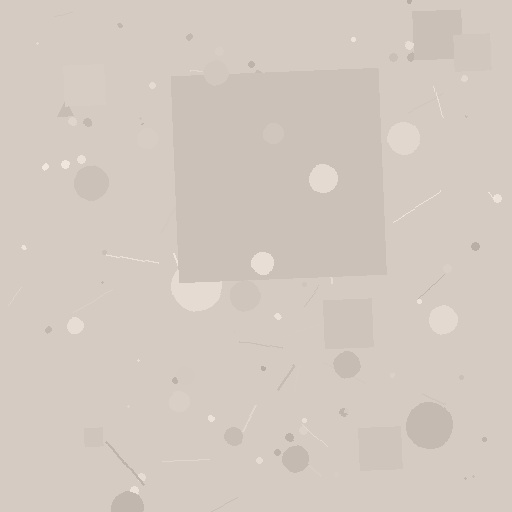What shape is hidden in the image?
A square is hidden in the image.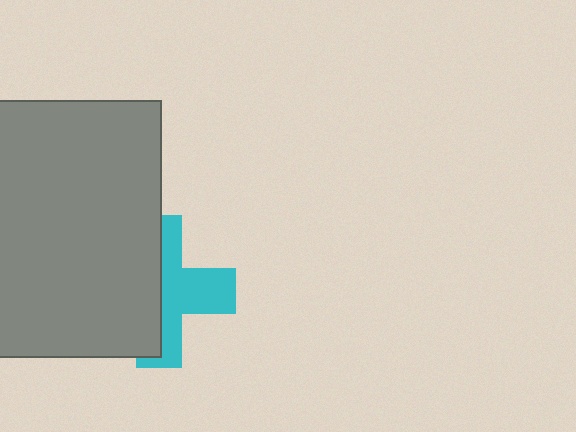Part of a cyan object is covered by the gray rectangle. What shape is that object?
It is a cross.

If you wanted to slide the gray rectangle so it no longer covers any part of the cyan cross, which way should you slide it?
Slide it left — that is the most direct way to separate the two shapes.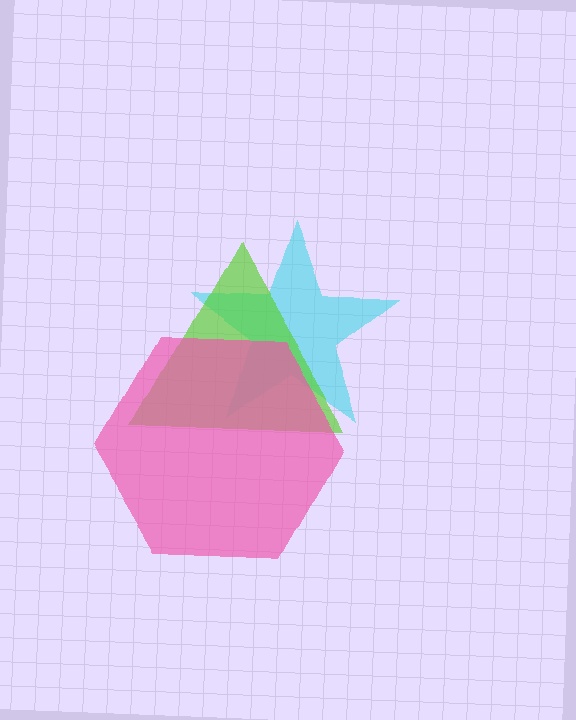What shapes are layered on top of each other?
The layered shapes are: a cyan star, a lime triangle, a pink hexagon.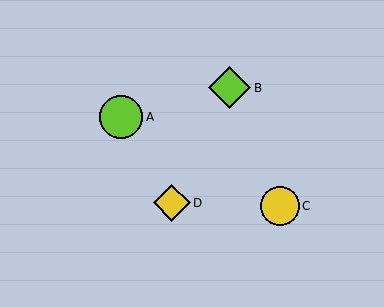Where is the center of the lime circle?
The center of the lime circle is at (121, 117).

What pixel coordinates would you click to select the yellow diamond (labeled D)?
Click at (172, 203) to select the yellow diamond D.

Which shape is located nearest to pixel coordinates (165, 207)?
The yellow diamond (labeled D) at (172, 203) is nearest to that location.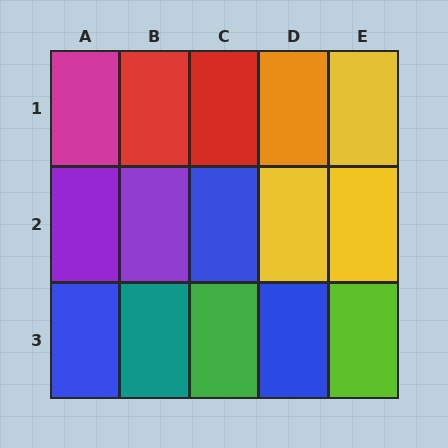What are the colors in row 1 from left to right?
Magenta, red, red, orange, yellow.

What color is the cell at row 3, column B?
Teal.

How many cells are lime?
1 cell is lime.